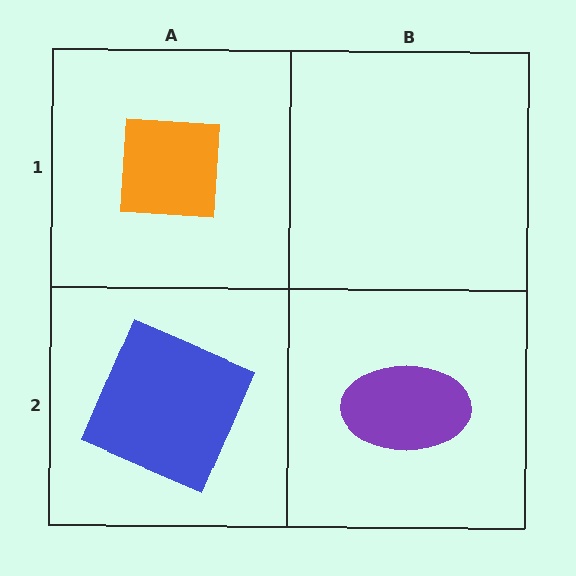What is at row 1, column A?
An orange square.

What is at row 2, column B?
A purple ellipse.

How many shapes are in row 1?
1 shape.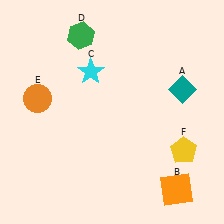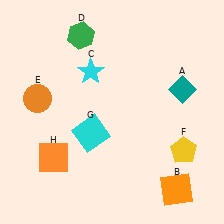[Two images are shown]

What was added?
A cyan square (G), an orange square (H) were added in Image 2.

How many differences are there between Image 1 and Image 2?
There are 2 differences between the two images.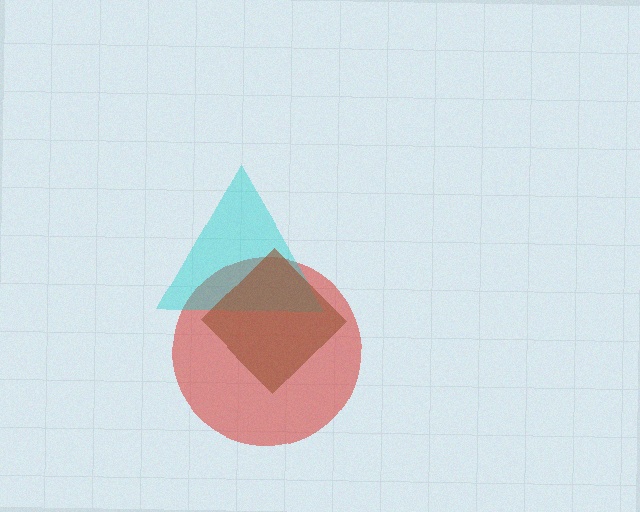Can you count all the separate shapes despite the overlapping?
Yes, there are 3 separate shapes.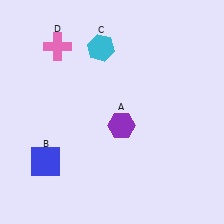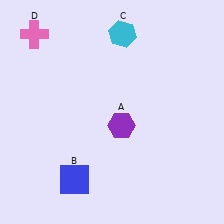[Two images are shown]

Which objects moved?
The objects that moved are: the blue square (B), the cyan hexagon (C), the pink cross (D).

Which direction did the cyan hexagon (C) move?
The cyan hexagon (C) moved right.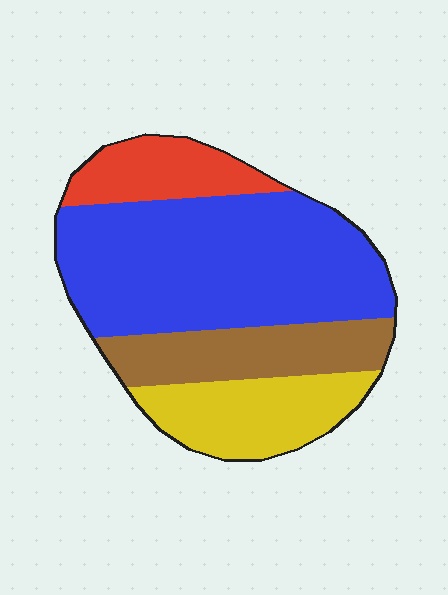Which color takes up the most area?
Blue, at roughly 50%.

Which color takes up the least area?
Red, at roughly 15%.